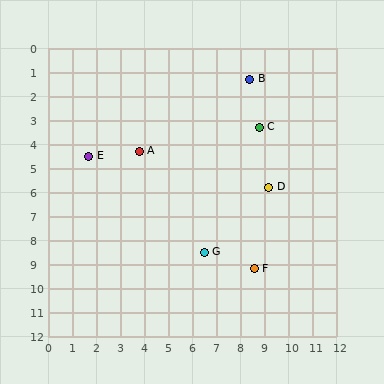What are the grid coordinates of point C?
Point C is at approximately (8.8, 3.3).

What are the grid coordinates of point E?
Point E is at approximately (1.7, 4.5).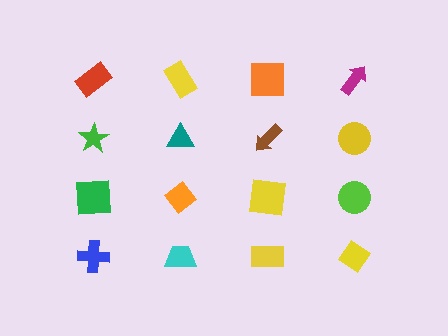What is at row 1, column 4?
A magenta arrow.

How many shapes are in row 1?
4 shapes.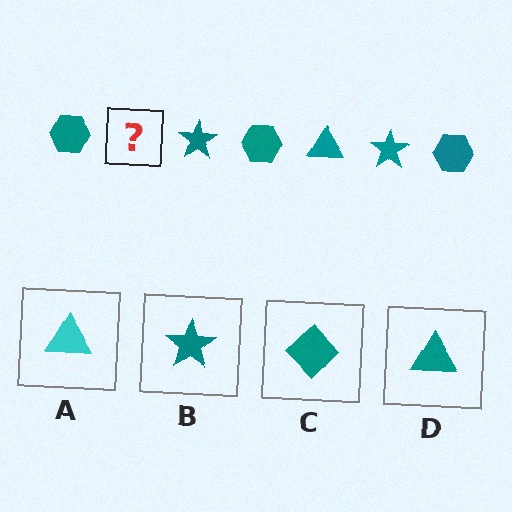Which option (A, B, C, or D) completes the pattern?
D.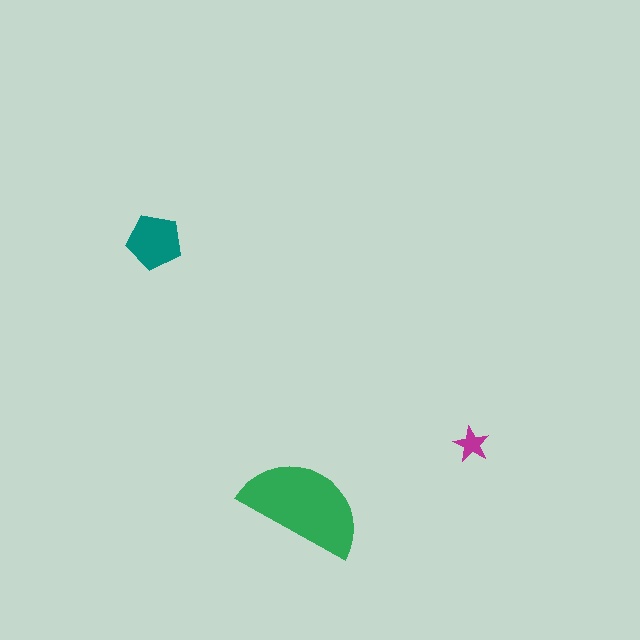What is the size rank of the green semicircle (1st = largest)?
1st.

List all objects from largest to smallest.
The green semicircle, the teal pentagon, the magenta star.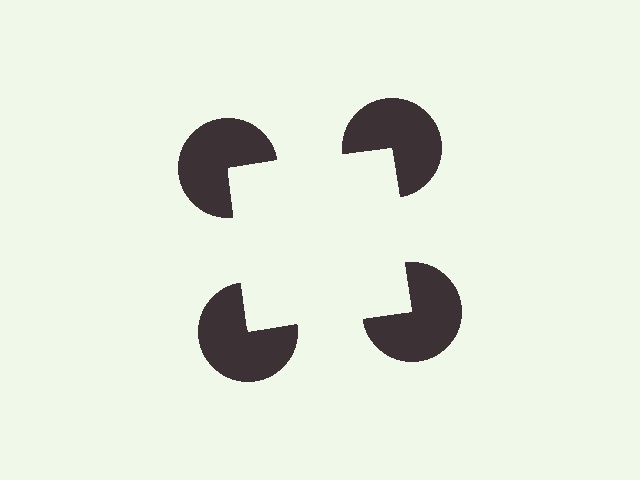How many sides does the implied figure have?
4 sides.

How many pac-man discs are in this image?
There are 4 — one at each vertex of the illusory square.